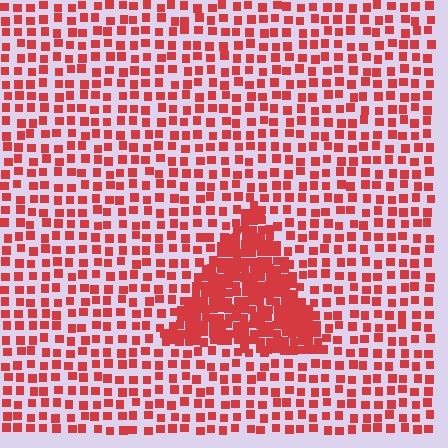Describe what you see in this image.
The image contains small red elements arranged at two different densities. A triangle-shaped region is visible where the elements are more densely packed than the surrounding area.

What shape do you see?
I see a triangle.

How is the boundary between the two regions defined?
The boundary is defined by a change in element density (approximately 2.5x ratio). All elements are the same color, size, and shape.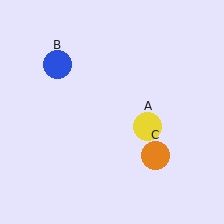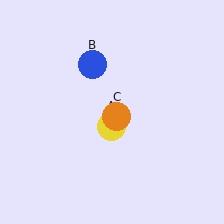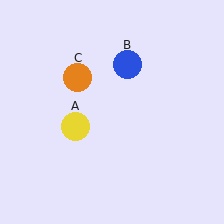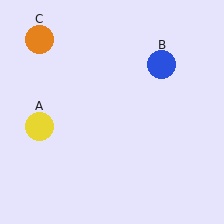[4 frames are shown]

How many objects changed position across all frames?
3 objects changed position: yellow circle (object A), blue circle (object B), orange circle (object C).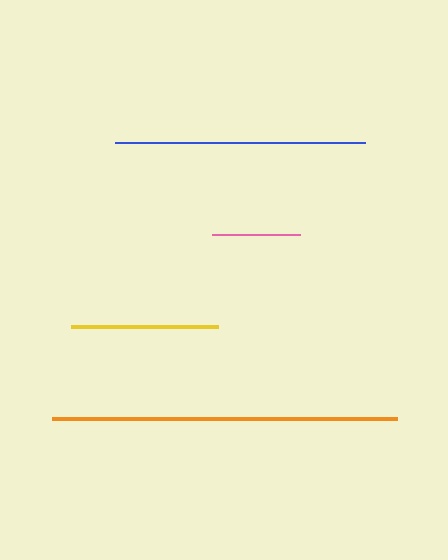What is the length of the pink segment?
The pink segment is approximately 88 pixels long.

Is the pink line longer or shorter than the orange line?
The orange line is longer than the pink line.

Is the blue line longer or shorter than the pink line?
The blue line is longer than the pink line.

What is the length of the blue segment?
The blue segment is approximately 250 pixels long.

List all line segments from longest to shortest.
From longest to shortest: orange, blue, yellow, pink.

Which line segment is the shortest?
The pink line is the shortest at approximately 88 pixels.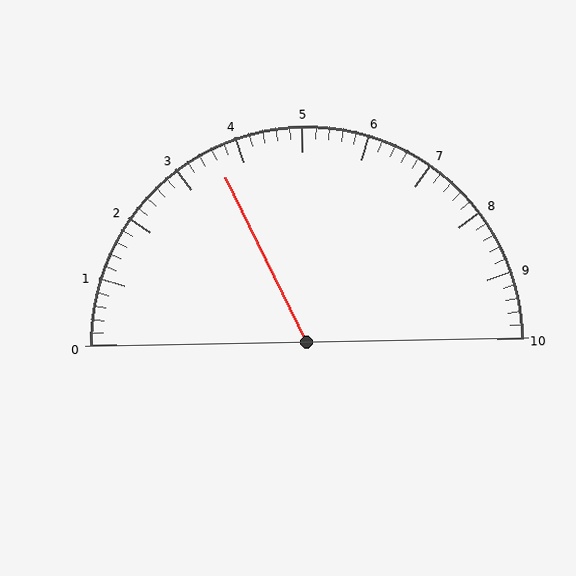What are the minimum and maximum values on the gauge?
The gauge ranges from 0 to 10.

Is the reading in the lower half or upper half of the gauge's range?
The reading is in the lower half of the range (0 to 10).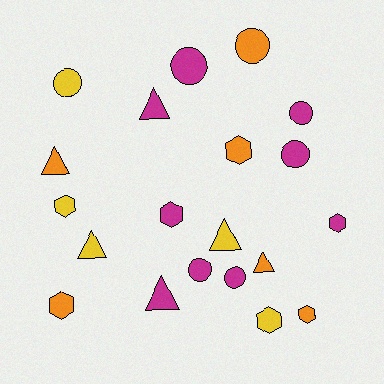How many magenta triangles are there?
There are 2 magenta triangles.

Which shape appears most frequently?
Circle, with 7 objects.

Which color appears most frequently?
Magenta, with 9 objects.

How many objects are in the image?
There are 20 objects.